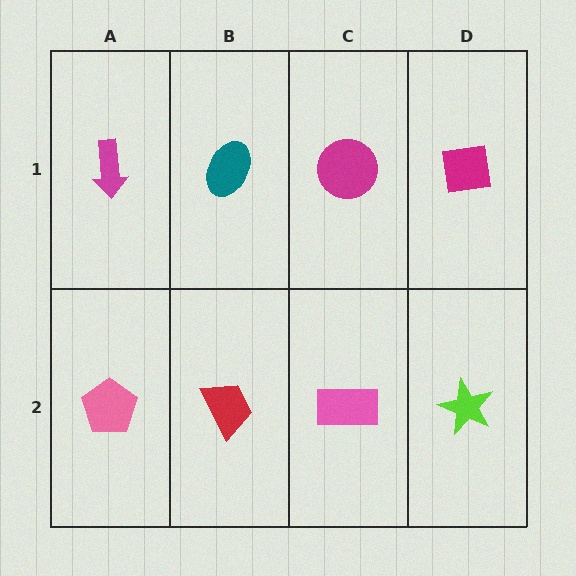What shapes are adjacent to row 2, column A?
A magenta arrow (row 1, column A), a red trapezoid (row 2, column B).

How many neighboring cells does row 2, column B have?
3.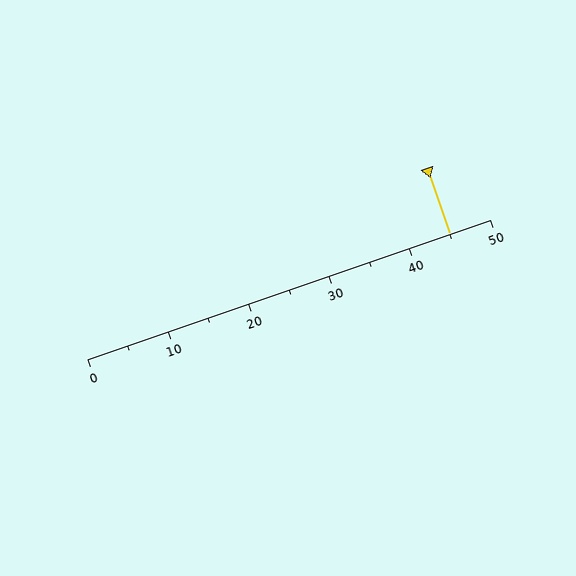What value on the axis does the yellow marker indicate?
The marker indicates approximately 45.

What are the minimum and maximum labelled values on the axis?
The axis runs from 0 to 50.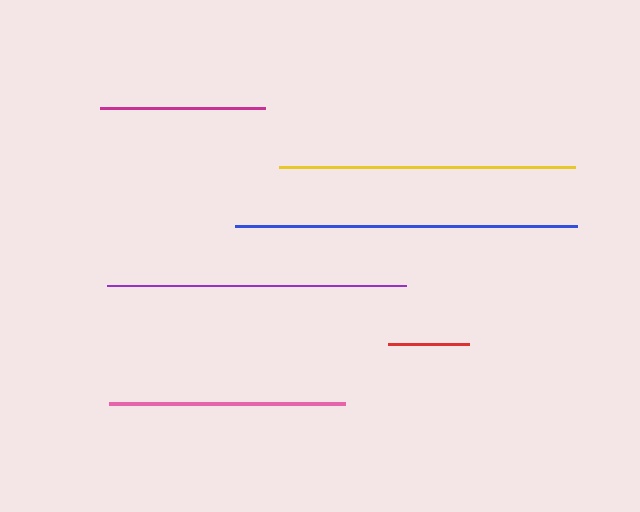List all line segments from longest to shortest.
From longest to shortest: blue, purple, yellow, pink, magenta, red.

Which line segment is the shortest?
The red line is the shortest at approximately 81 pixels.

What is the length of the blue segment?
The blue segment is approximately 342 pixels long.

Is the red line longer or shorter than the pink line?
The pink line is longer than the red line.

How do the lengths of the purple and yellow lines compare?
The purple and yellow lines are approximately the same length.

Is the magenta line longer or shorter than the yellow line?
The yellow line is longer than the magenta line.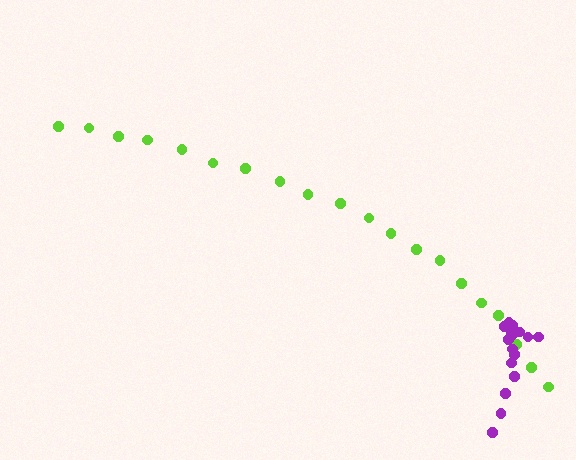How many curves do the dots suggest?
There are 2 distinct paths.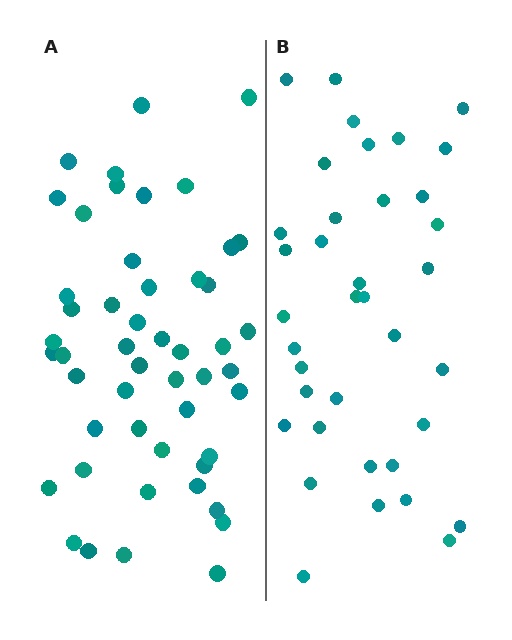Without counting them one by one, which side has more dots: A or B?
Region A (the left region) has more dots.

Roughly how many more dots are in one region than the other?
Region A has approximately 15 more dots than region B.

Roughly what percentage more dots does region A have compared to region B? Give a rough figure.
About 35% more.